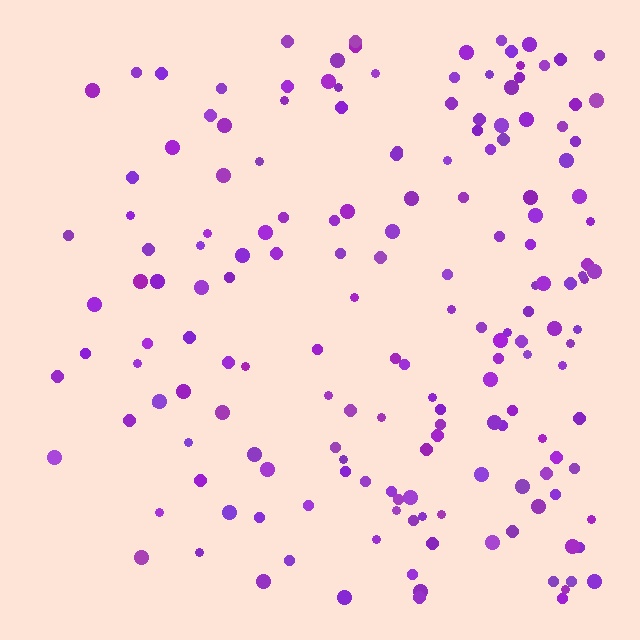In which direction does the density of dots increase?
From left to right, with the right side densest.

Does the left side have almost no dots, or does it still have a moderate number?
Still a moderate number, just noticeably fewer than the right.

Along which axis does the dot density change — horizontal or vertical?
Horizontal.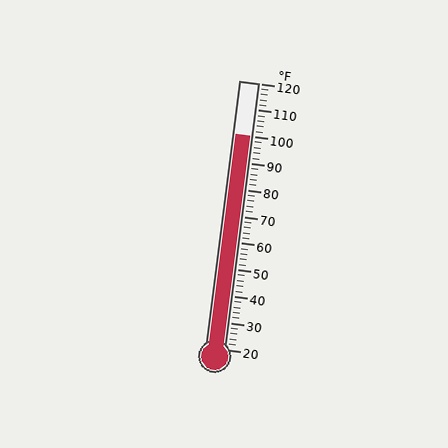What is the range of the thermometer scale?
The thermometer scale ranges from 20°F to 120°F.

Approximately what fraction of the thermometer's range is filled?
The thermometer is filled to approximately 80% of its range.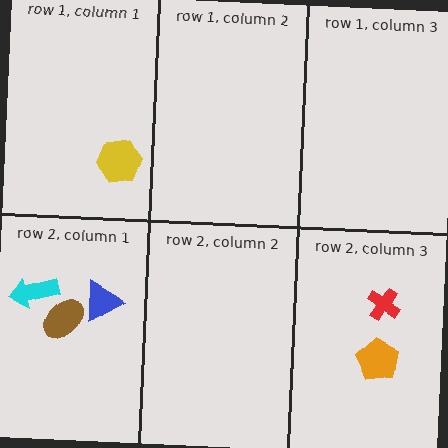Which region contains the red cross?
The row 2, column 3 region.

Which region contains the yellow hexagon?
The row 1, column 1 region.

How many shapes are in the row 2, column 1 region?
3.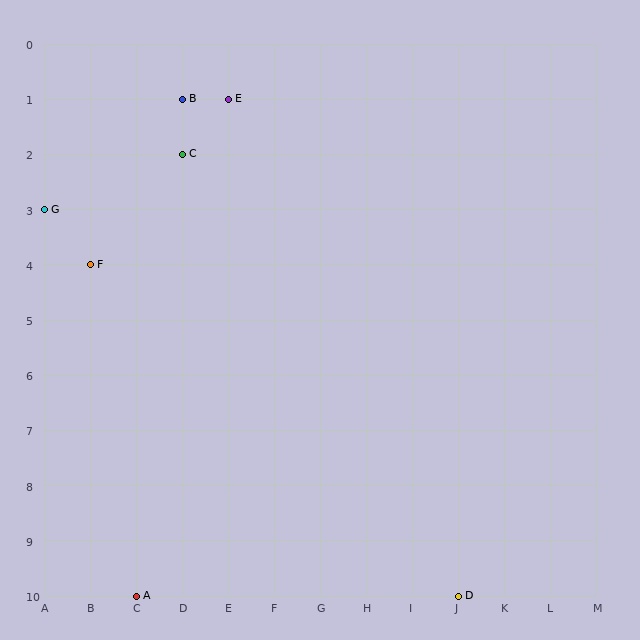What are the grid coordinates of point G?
Point G is at grid coordinates (A, 3).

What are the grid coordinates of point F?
Point F is at grid coordinates (B, 4).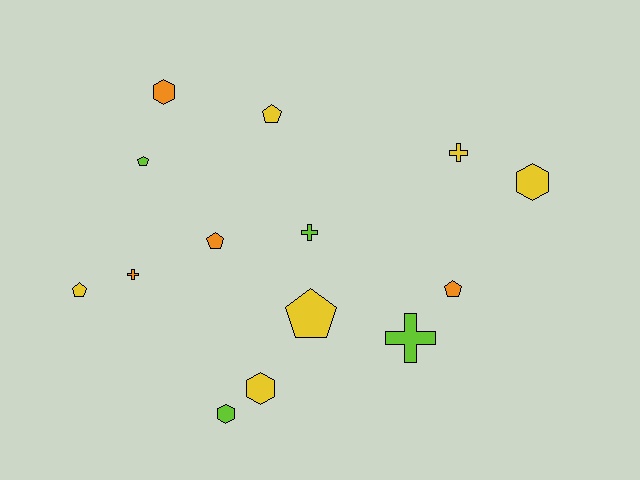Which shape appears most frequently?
Pentagon, with 6 objects.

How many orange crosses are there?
There is 1 orange cross.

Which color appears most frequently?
Yellow, with 6 objects.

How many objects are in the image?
There are 14 objects.